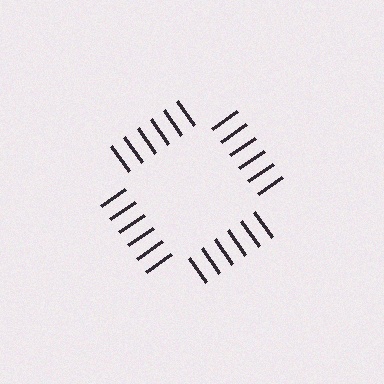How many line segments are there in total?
24 — 6 along each of the 4 edges.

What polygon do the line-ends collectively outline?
An illusory square — the line segments terminate on its edges but no continuous stroke is drawn.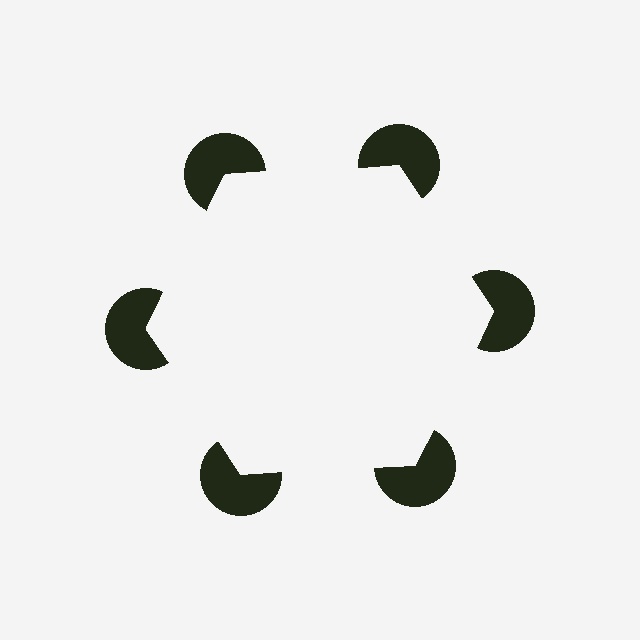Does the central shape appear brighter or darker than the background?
It typically appears slightly brighter than the background, even though no actual brightness change is drawn.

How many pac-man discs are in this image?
There are 6 — one at each vertex of the illusory hexagon.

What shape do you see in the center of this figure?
An illusory hexagon — its edges are inferred from the aligned wedge cuts in the pac-man discs, not physically drawn.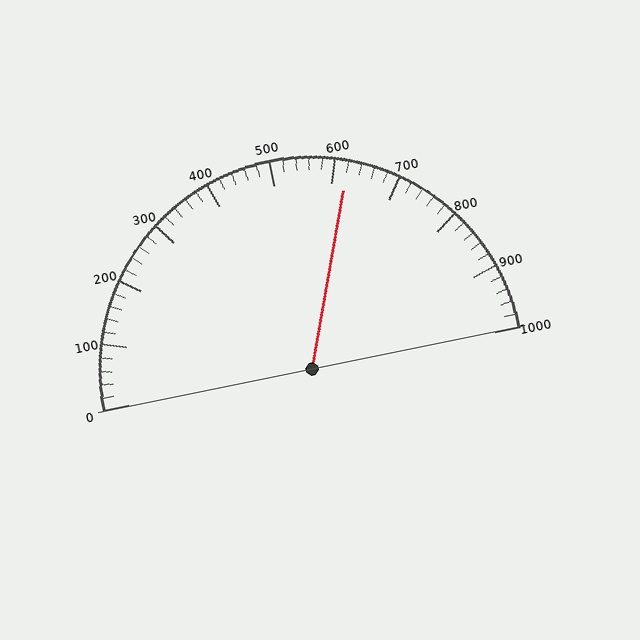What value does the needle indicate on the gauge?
The needle indicates approximately 620.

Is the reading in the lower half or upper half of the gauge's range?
The reading is in the upper half of the range (0 to 1000).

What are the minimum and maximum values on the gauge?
The gauge ranges from 0 to 1000.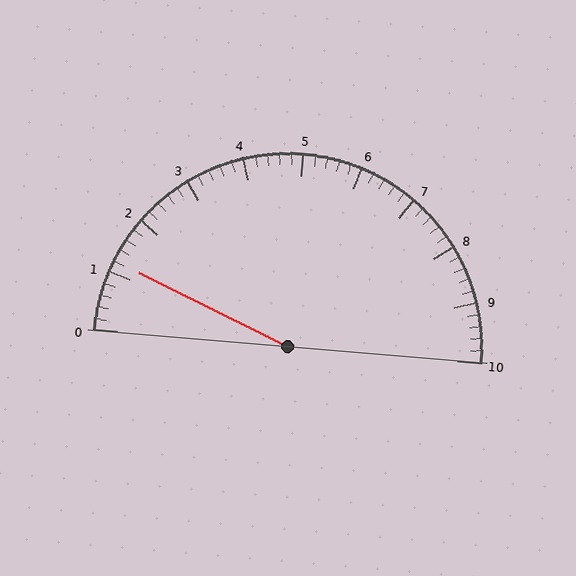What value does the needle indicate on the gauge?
The needle indicates approximately 1.2.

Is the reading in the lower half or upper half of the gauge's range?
The reading is in the lower half of the range (0 to 10).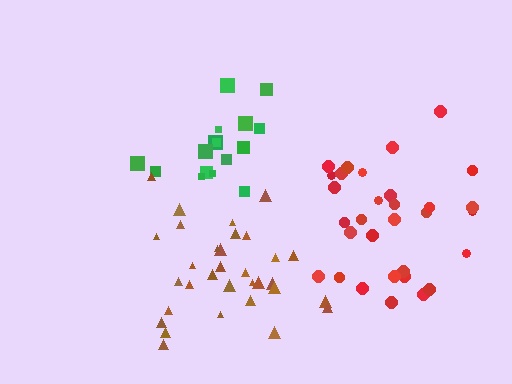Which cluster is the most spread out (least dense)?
Green.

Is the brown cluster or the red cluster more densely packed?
Brown.